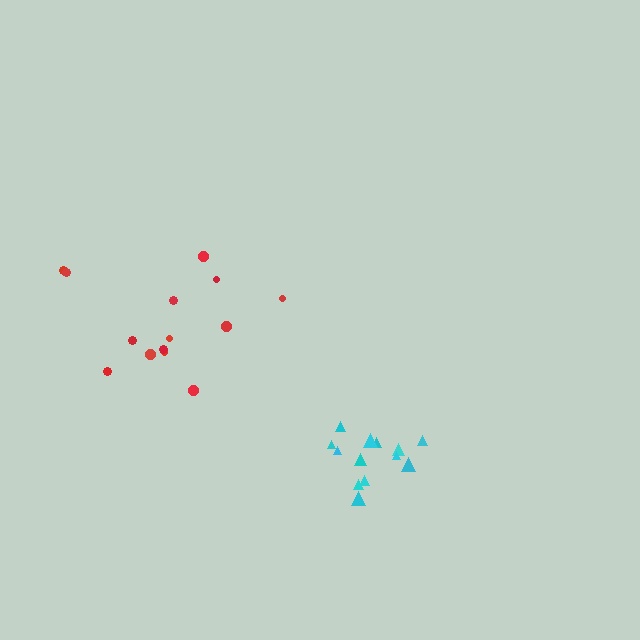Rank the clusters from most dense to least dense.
cyan, red.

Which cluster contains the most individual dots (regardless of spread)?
Red (14).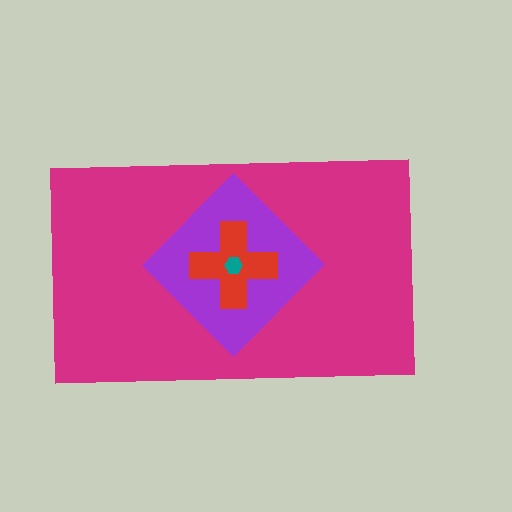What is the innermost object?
The teal hexagon.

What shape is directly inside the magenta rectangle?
The purple diamond.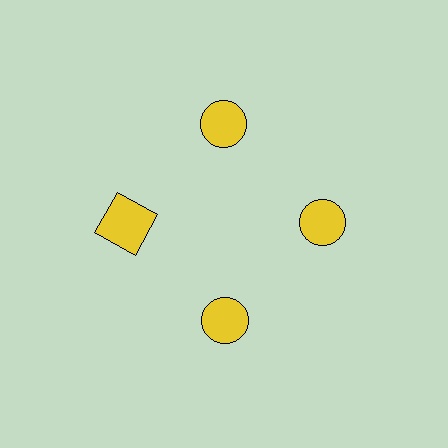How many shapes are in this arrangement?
There are 4 shapes arranged in a ring pattern.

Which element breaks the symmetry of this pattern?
The yellow square at roughly the 9 o'clock position breaks the symmetry. All other shapes are yellow circles.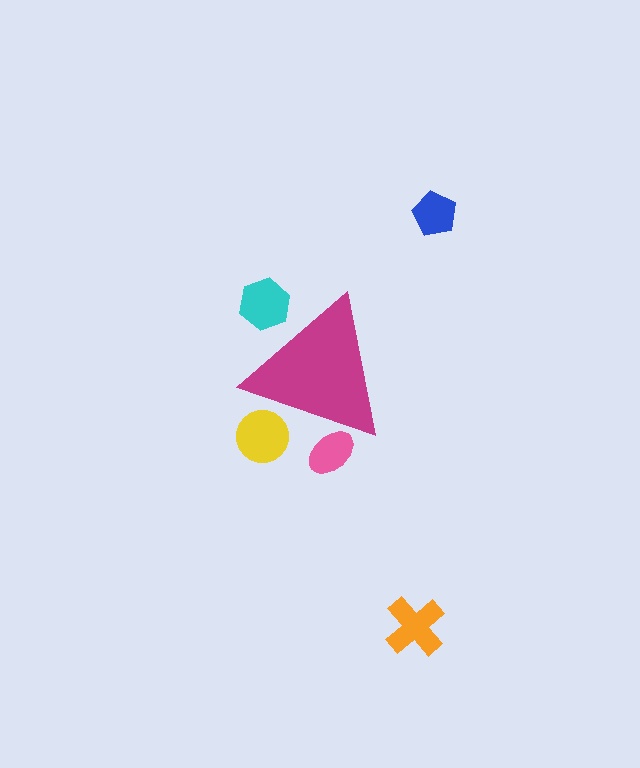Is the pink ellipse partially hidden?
Yes, the pink ellipse is partially hidden behind the magenta triangle.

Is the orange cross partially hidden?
No, the orange cross is fully visible.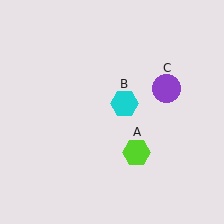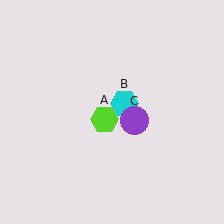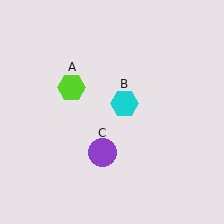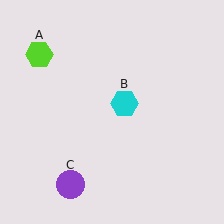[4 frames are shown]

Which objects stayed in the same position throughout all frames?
Cyan hexagon (object B) remained stationary.